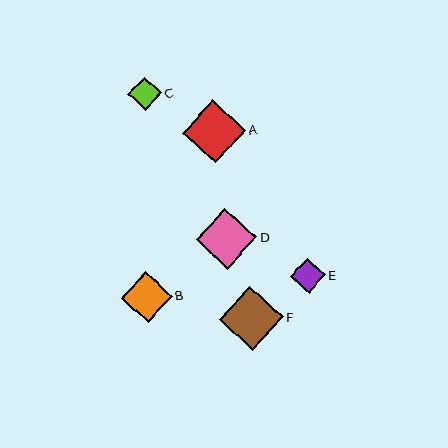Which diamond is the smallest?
Diamond C is the smallest with a size of approximately 34 pixels.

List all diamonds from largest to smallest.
From largest to smallest: F, A, D, B, E, C.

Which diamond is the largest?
Diamond F is the largest with a size of approximately 64 pixels.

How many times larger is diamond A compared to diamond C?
Diamond A is approximately 1.9 times the size of diamond C.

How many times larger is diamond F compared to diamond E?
Diamond F is approximately 1.8 times the size of diamond E.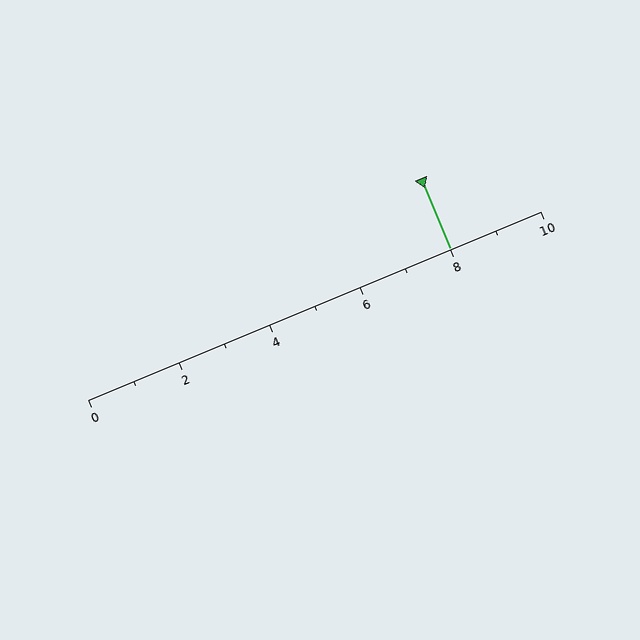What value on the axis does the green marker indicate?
The marker indicates approximately 8.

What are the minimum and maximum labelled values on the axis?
The axis runs from 0 to 10.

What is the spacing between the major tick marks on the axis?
The major ticks are spaced 2 apart.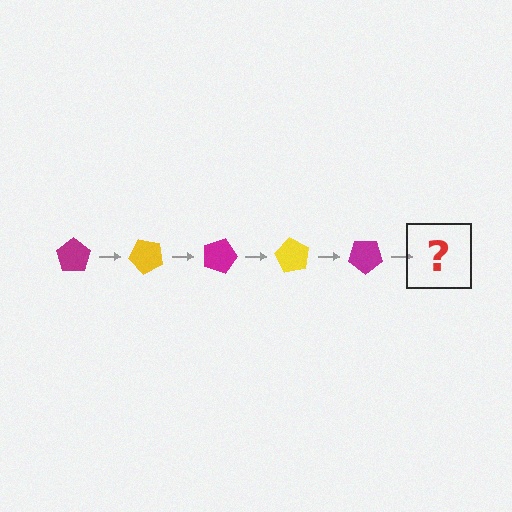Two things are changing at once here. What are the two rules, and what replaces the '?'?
The two rules are that it rotates 45 degrees each step and the color cycles through magenta and yellow. The '?' should be a yellow pentagon, rotated 225 degrees from the start.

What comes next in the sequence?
The next element should be a yellow pentagon, rotated 225 degrees from the start.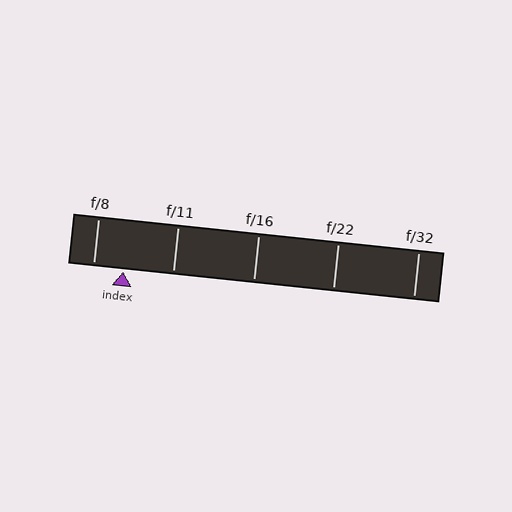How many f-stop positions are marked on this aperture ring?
There are 5 f-stop positions marked.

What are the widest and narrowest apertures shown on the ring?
The widest aperture shown is f/8 and the narrowest is f/32.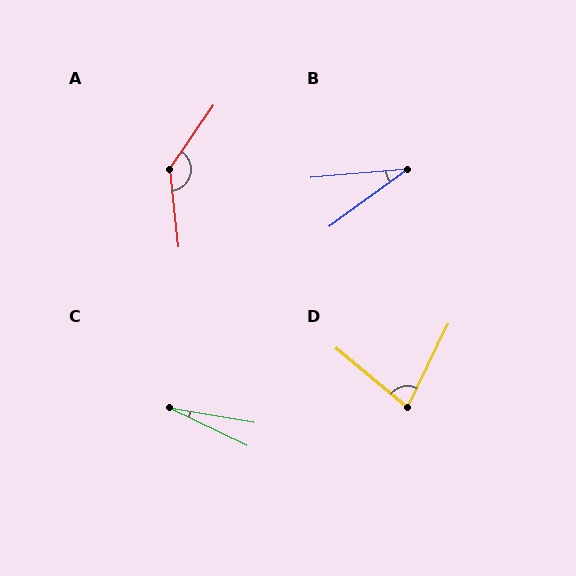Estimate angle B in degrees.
Approximately 31 degrees.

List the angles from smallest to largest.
C (16°), B (31°), D (76°), A (139°).